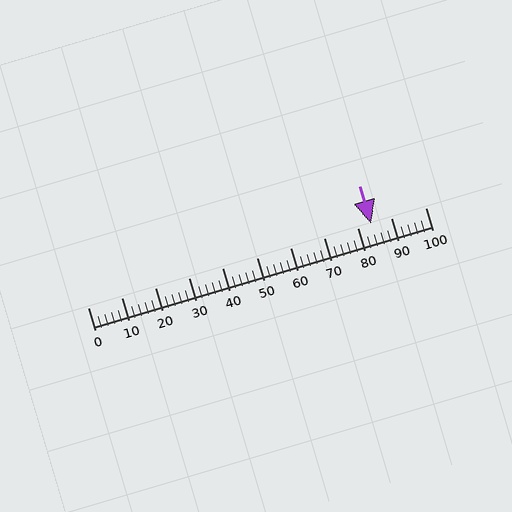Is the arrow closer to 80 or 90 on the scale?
The arrow is closer to 80.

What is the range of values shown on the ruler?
The ruler shows values from 0 to 100.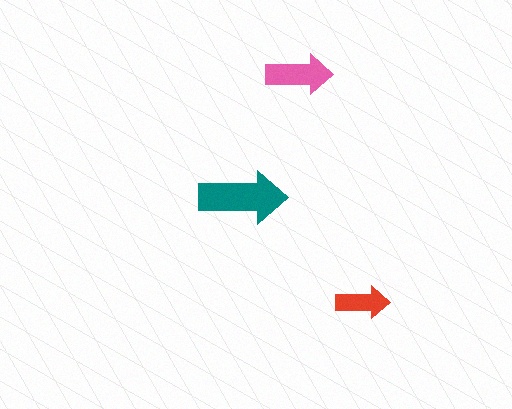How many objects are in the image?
There are 3 objects in the image.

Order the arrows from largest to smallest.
the teal one, the pink one, the red one.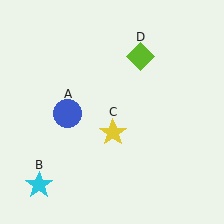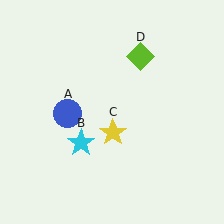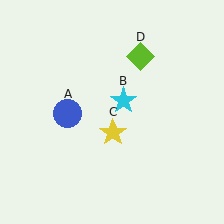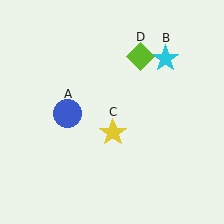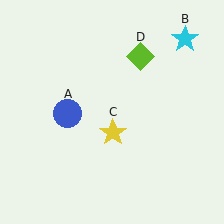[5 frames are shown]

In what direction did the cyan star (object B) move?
The cyan star (object B) moved up and to the right.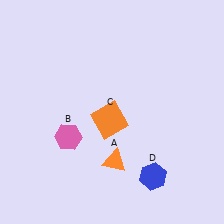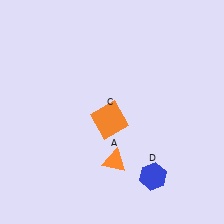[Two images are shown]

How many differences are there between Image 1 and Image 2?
There is 1 difference between the two images.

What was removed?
The pink hexagon (B) was removed in Image 2.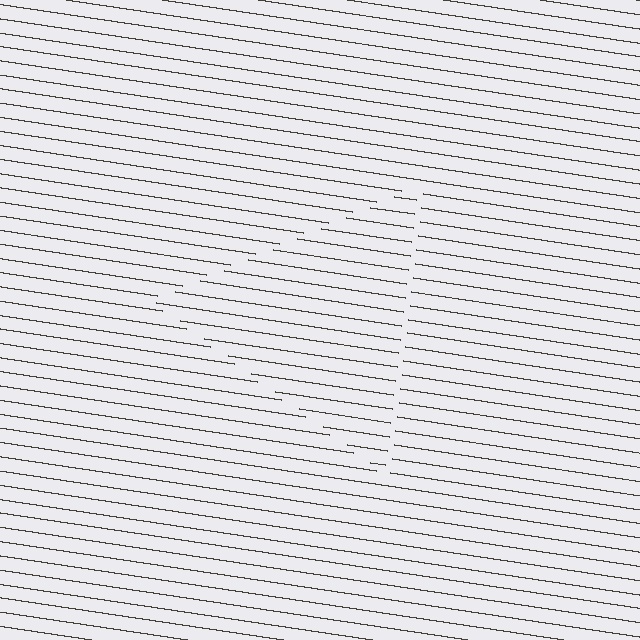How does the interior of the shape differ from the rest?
The interior of the shape contains the same grating, shifted by half a period — the contour is defined by the phase discontinuity where line-ends from the inner and outer gratings abut.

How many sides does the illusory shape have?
3 sides — the line-ends trace a triangle.